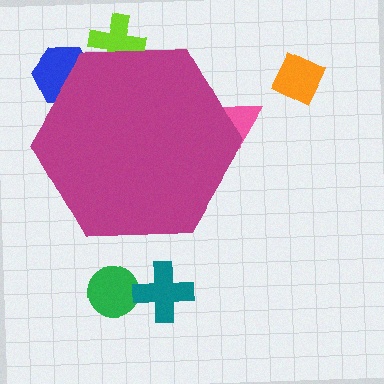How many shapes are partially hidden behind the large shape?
3 shapes are partially hidden.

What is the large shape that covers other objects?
A magenta hexagon.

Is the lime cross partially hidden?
Yes, the lime cross is partially hidden behind the magenta hexagon.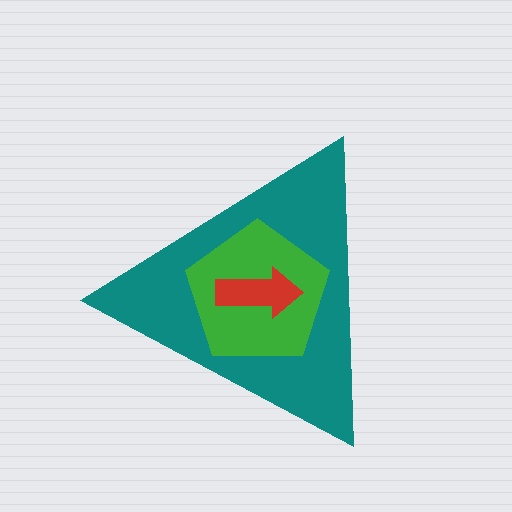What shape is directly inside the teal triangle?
The green pentagon.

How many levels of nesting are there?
3.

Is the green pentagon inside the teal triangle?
Yes.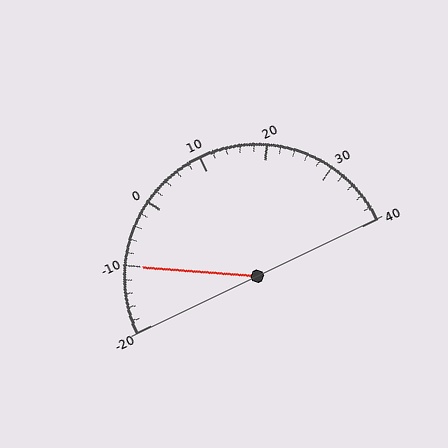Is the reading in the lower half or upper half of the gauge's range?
The reading is in the lower half of the range (-20 to 40).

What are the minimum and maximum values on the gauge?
The gauge ranges from -20 to 40.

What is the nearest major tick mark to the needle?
The nearest major tick mark is -10.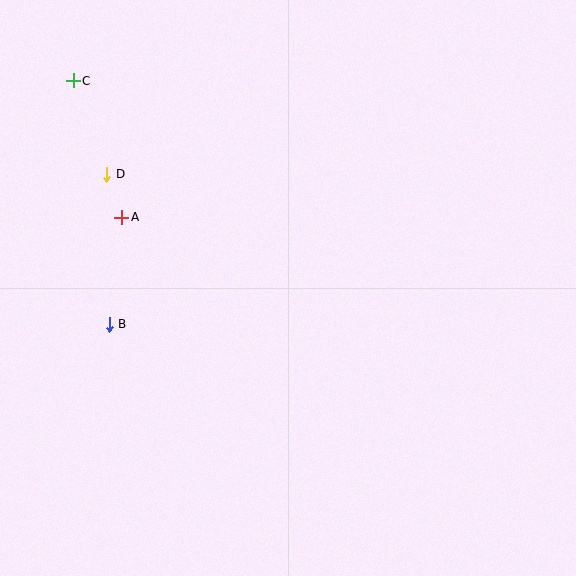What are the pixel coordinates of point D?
Point D is at (107, 174).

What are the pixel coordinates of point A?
Point A is at (122, 217).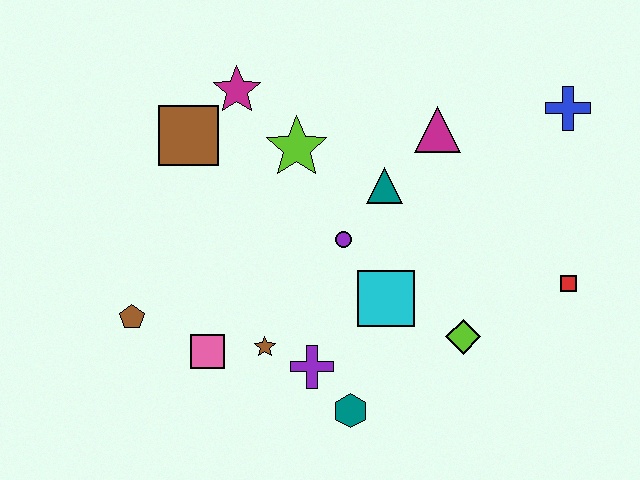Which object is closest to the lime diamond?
The cyan square is closest to the lime diamond.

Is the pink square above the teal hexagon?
Yes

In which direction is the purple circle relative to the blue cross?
The purple circle is to the left of the blue cross.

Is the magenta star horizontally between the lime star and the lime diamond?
No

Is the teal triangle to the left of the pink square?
No